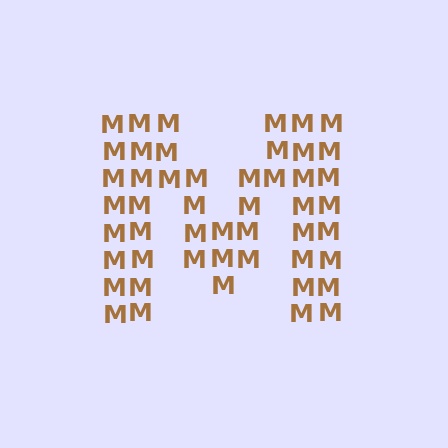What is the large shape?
The large shape is the letter M.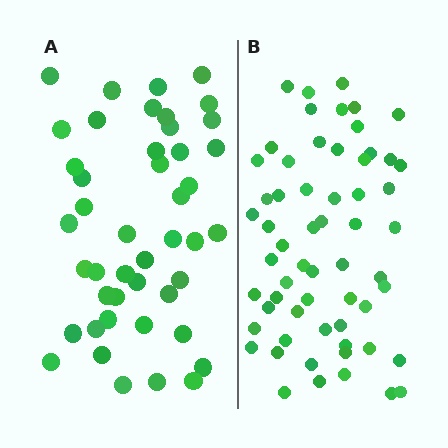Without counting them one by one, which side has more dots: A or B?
Region B (the right region) has more dots.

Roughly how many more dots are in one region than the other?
Region B has approximately 15 more dots than region A.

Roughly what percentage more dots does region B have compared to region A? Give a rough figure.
About 35% more.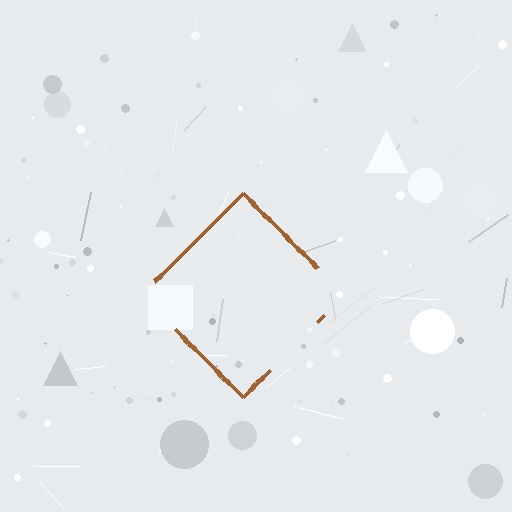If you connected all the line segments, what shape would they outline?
They would outline a diamond.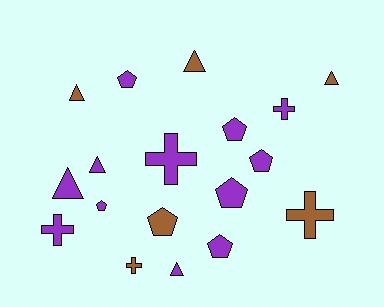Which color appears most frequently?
Purple, with 12 objects.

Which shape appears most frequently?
Pentagon, with 7 objects.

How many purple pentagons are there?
There are 6 purple pentagons.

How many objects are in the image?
There are 18 objects.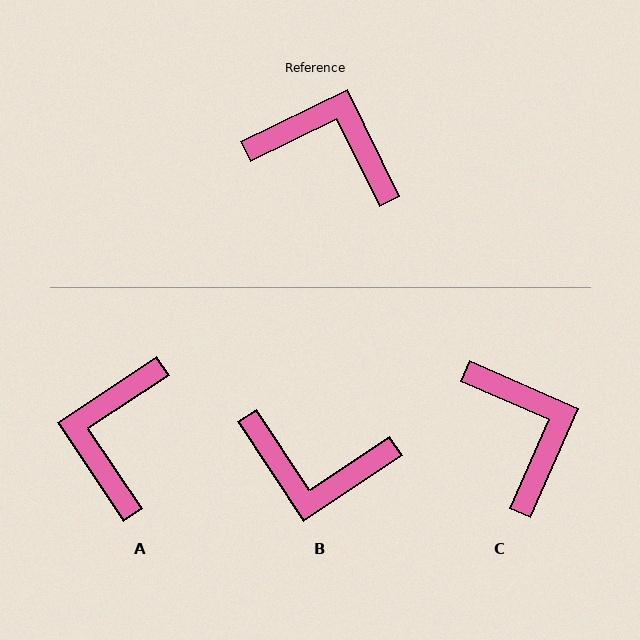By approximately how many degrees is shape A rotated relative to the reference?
Approximately 97 degrees counter-clockwise.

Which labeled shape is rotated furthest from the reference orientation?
B, about 173 degrees away.